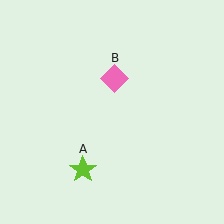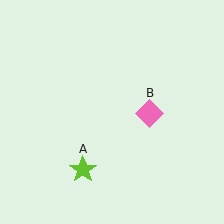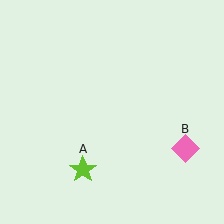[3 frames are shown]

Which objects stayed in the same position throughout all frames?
Lime star (object A) remained stationary.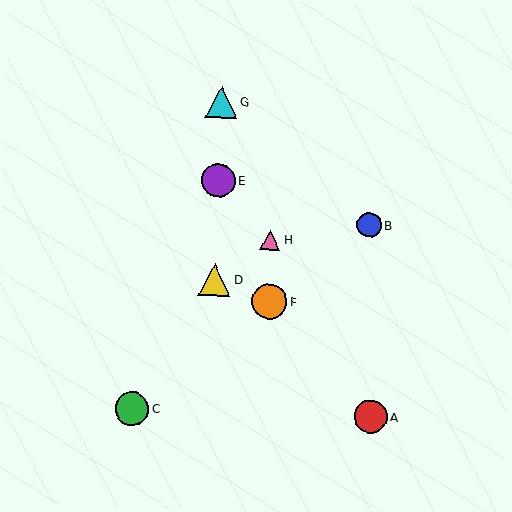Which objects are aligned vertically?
Objects D, E, G are aligned vertically.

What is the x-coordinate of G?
Object G is at x≈222.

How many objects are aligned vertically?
3 objects (D, E, G) are aligned vertically.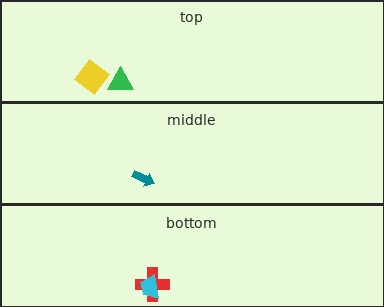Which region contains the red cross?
The bottom region.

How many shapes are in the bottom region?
2.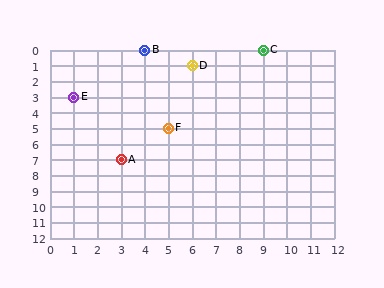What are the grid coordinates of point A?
Point A is at grid coordinates (3, 7).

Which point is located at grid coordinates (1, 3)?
Point E is at (1, 3).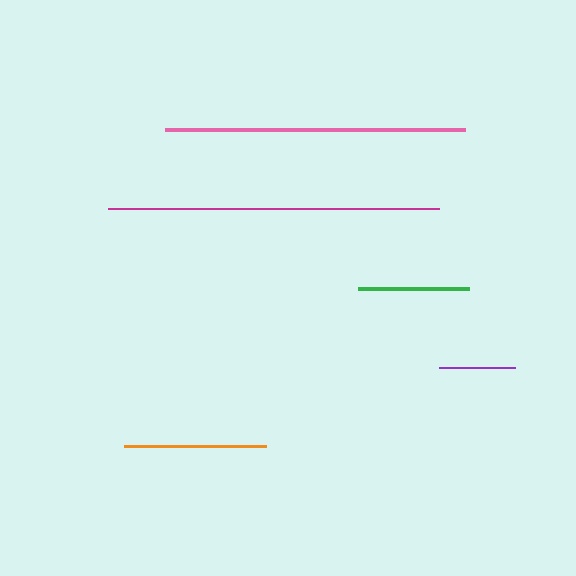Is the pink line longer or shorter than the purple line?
The pink line is longer than the purple line.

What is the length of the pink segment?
The pink segment is approximately 300 pixels long.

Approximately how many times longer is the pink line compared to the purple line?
The pink line is approximately 3.9 times the length of the purple line.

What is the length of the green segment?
The green segment is approximately 111 pixels long.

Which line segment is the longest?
The magenta line is the longest at approximately 331 pixels.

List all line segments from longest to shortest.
From longest to shortest: magenta, pink, orange, green, purple.